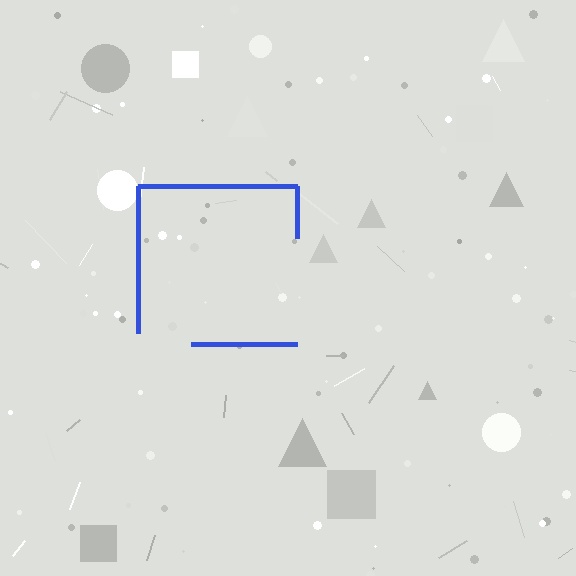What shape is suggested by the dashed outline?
The dashed outline suggests a square.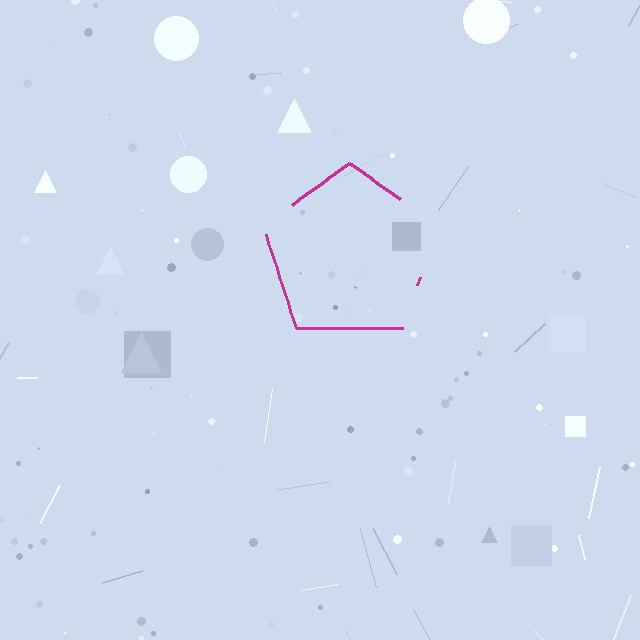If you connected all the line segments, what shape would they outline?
They would outline a pentagon.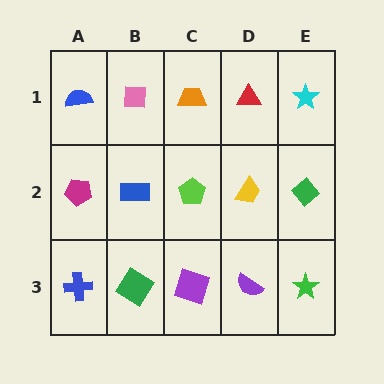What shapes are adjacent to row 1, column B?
A blue rectangle (row 2, column B), a blue semicircle (row 1, column A), an orange trapezoid (row 1, column C).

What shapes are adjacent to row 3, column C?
A lime pentagon (row 2, column C), a green diamond (row 3, column B), a purple semicircle (row 3, column D).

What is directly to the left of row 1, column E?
A red triangle.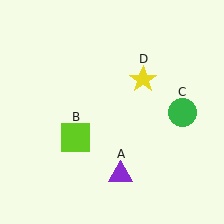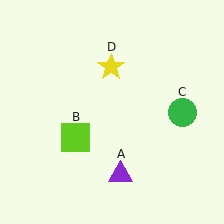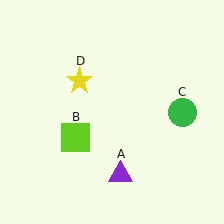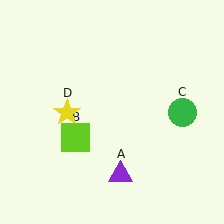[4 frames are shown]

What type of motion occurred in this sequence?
The yellow star (object D) rotated counterclockwise around the center of the scene.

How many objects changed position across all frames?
1 object changed position: yellow star (object D).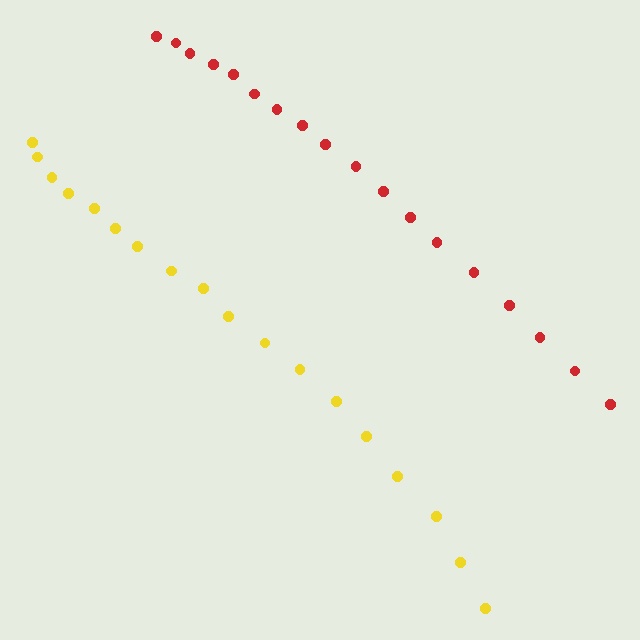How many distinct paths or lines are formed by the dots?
There are 2 distinct paths.